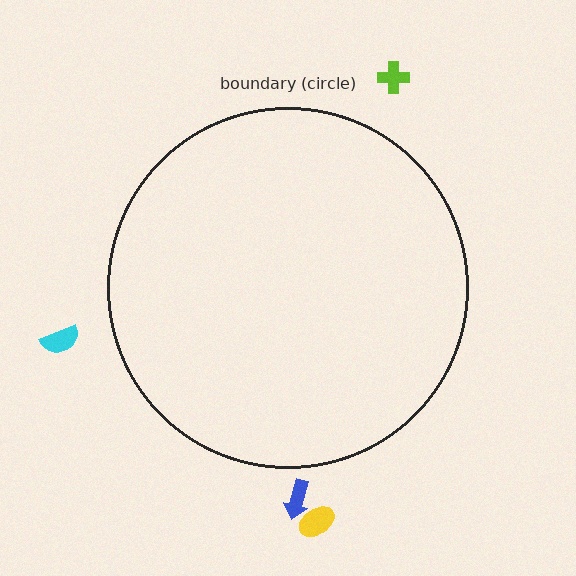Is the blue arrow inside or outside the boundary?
Outside.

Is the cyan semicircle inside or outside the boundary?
Outside.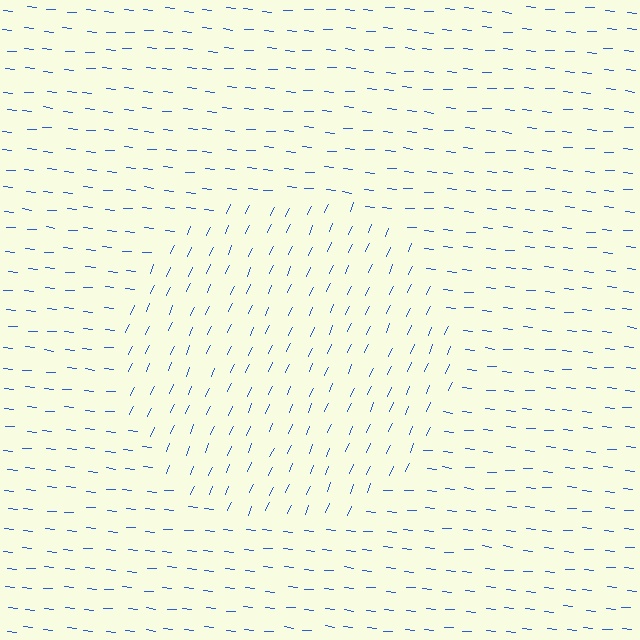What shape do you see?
I see a circle.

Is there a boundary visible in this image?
Yes, there is a texture boundary formed by a change in line orientation.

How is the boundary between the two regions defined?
The boundary is defined purely by a change in line orientation (approximately 71 degrees difference). All lines are the same color and thickness.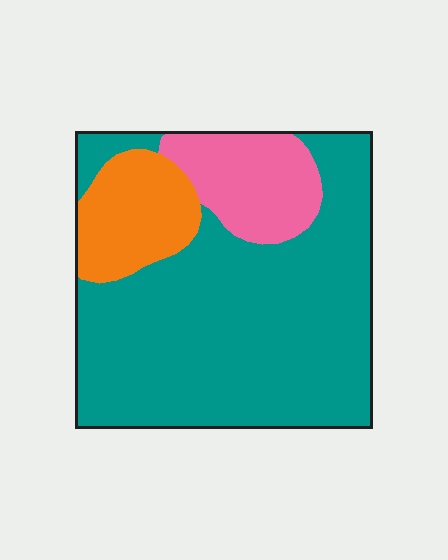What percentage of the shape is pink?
Pink takes up about one sixth (1/6) of the shape.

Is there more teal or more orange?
Teal.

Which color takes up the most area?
Teal, at roughly 70%.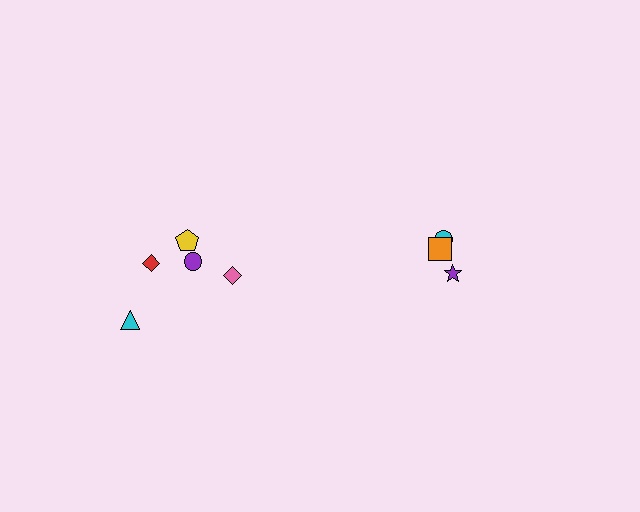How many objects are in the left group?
There are 5 objects.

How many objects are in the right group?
There are 3 objects.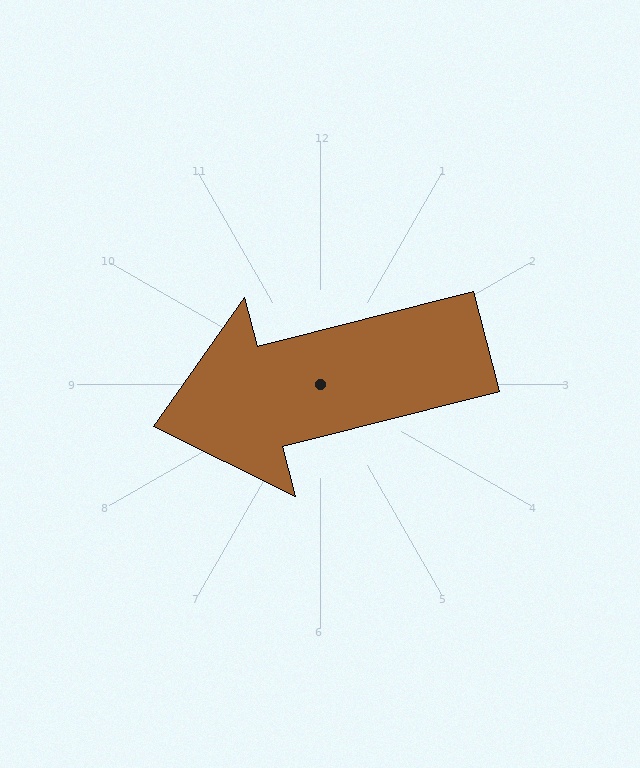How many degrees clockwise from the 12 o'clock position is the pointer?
Approximately 256 degrees.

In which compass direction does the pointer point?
West.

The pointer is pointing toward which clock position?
Roughly 9 o'clock.